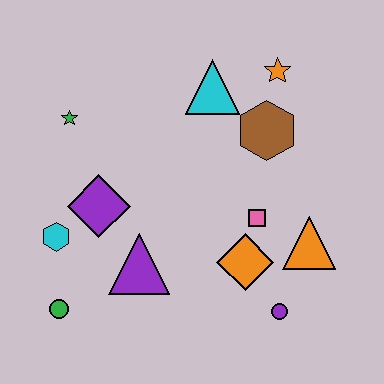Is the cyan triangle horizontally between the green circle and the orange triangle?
Yes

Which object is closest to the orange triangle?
The pink square is closest to the orange triangle.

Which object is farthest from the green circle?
The orange star is farthest from the green circle.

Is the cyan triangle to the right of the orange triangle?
No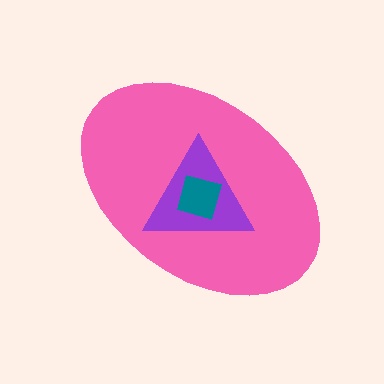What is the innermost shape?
The teal square.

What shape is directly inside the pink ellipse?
The purple triangle.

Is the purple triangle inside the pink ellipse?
Yes.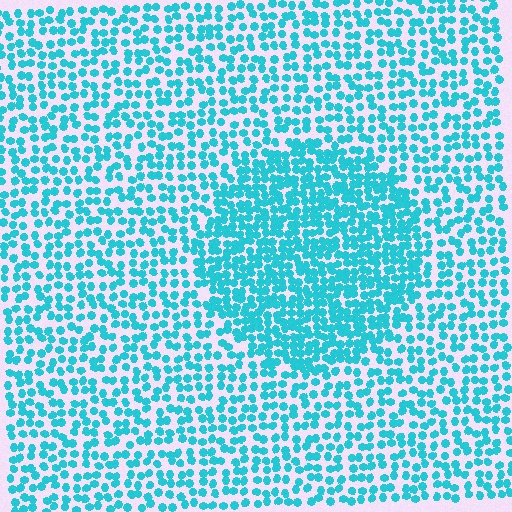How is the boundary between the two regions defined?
The boundary is defined by a change in element density (approximately 1.8x ratio). All elements are the same color, size, and shape.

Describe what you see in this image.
The image contains small cyan elements arranged at two different densities. A circle-shaped region is visible where the elements are more densely packed than the surrounding area.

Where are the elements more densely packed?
The elements are more densely packed inside the circle boundary.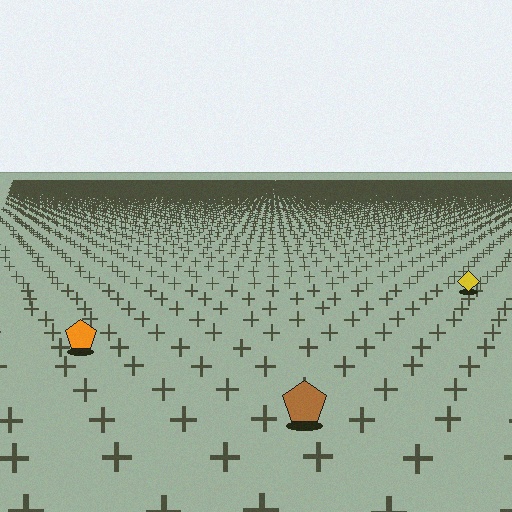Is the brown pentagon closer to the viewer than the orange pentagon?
Yes. The brown pentagon is closer — you can tell from the texture gradient: the ground texture is coarser near it.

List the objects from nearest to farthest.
From nearest to farthest: the brown pentagon, the orange pentagon, the yellow diamond.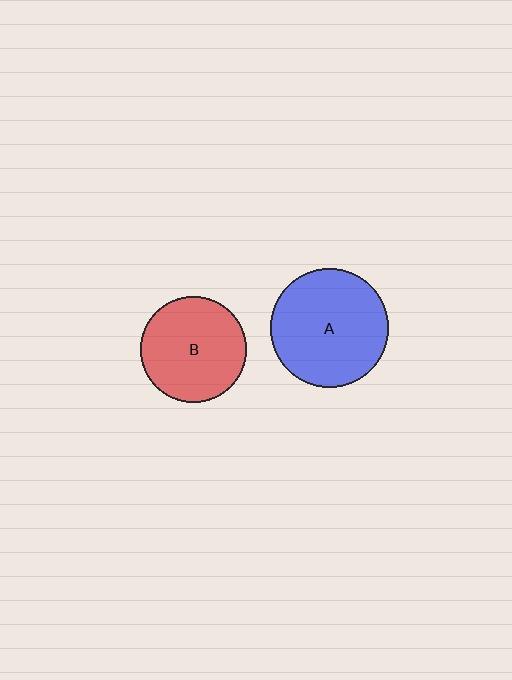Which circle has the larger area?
Circle A (blue).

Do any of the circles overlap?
No, none of the circles overlap.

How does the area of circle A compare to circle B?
Approximately 1.2 times.